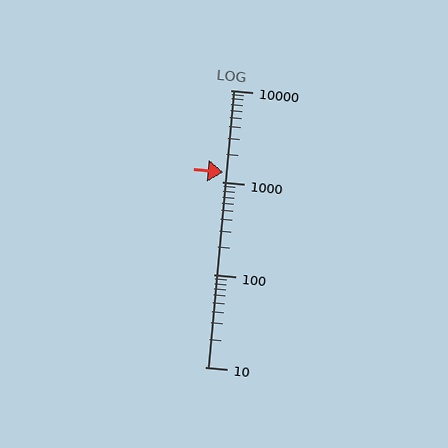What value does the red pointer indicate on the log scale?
The pointer indicates approximately 1300.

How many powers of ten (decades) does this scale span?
The scale spans 3 decades, from 10 to 10000.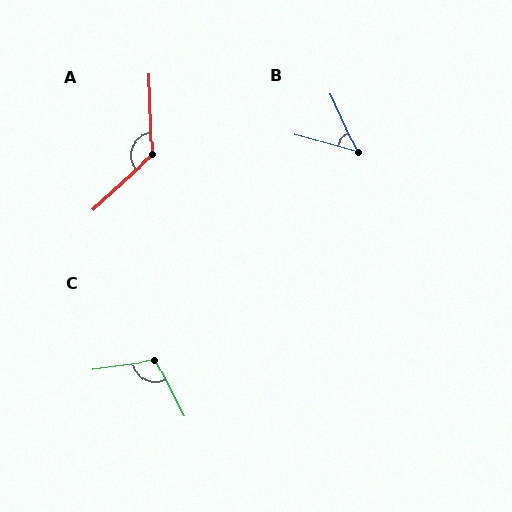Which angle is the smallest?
B, at approximately 49 degrees.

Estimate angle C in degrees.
Approximately 109 degrees.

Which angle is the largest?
A, at approximately 131 degrees.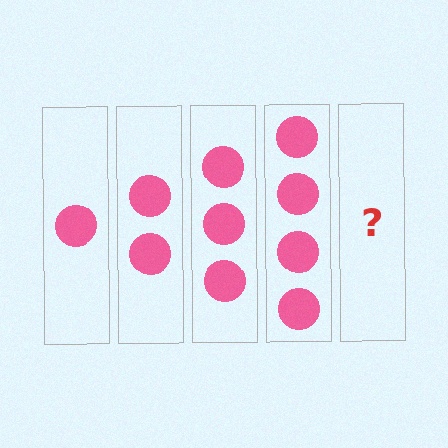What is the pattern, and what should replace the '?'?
The pattern is that each step adds one more circle. The '?' should be 5 circles.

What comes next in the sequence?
The next element should be 5 circles.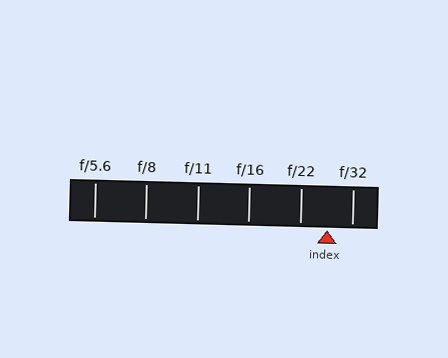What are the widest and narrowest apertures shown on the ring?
The widest aperture shown is f/5.6 and the narrowest is f/32.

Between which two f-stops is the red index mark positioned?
The index mark is between f/22 and f/32.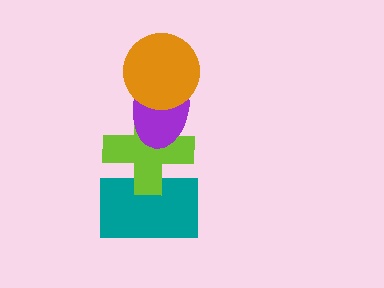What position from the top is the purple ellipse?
The purple ellipse is 2nd from the top.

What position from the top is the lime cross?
The lime cross is 3rd from the top.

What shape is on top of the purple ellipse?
The orange circle is on top of the purple ellipse.